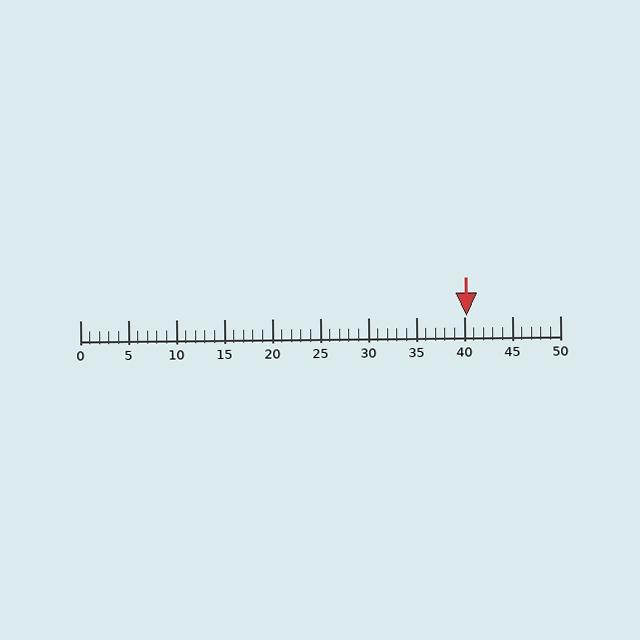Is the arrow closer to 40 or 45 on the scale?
The arrow is closer to 40.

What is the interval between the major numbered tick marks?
The major tick marks are spaced 5 units apart.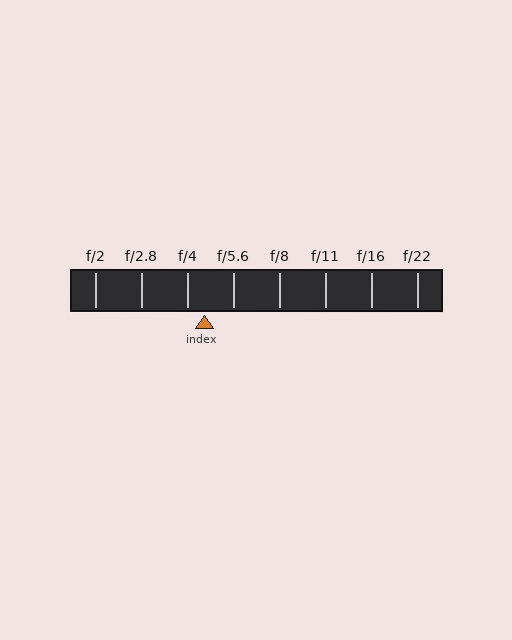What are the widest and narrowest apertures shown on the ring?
The widest aperture shown is f/2 and the narrowest is f/22.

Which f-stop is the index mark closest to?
The index mark is closest to f/4.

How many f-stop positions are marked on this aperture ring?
There are 8 f-stop positions marked.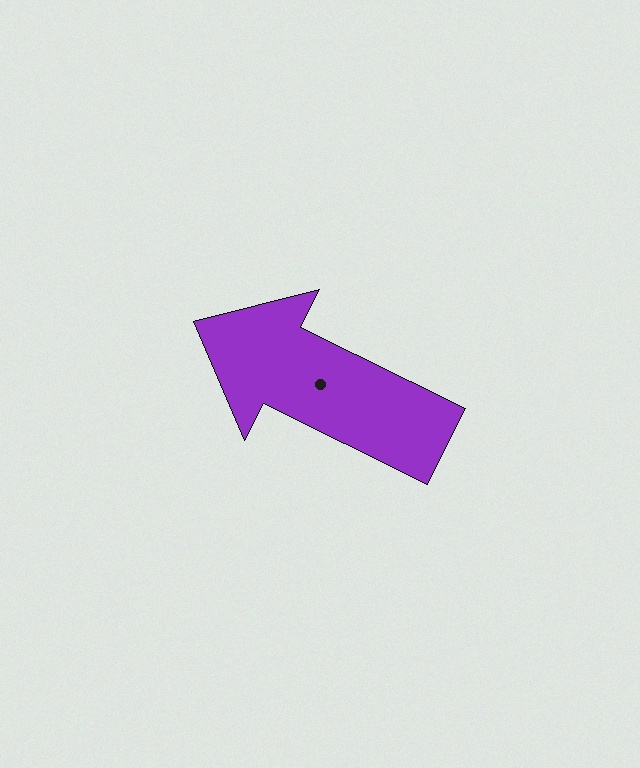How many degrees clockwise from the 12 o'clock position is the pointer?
Approximately 296 degrees.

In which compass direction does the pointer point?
Northwest.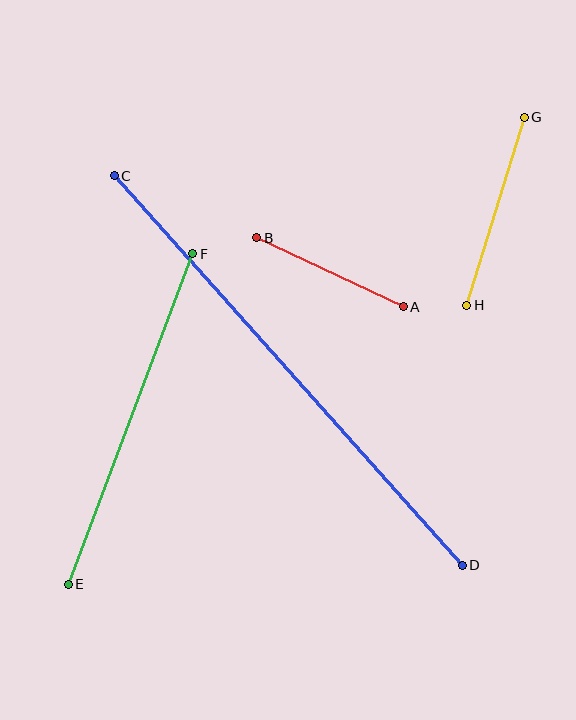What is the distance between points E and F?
The distance is approximately 353 pixels.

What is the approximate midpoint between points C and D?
The midpoint is at approximately (288, 371) pixels.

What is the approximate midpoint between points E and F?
The midpoint is at approximately (130, 419) pixels.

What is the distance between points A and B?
The distance is approximately 162 pixels.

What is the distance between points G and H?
The distance is approximately 197 pixels.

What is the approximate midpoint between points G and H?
The midpoint is at approximately (495, 211) pixels.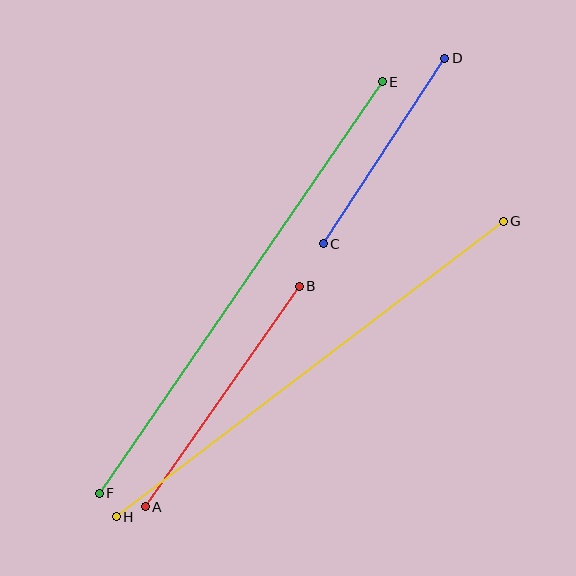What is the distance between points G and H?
The distance is approximately 487 pixels.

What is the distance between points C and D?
The distance is approximately 222 pixels.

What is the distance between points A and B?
The distance is approximately 269 pixels.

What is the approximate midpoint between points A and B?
The midpoint is at approximately (222, 397) pixels.